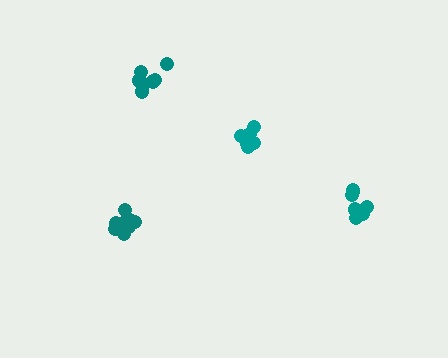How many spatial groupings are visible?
There are 4 spatial groupings.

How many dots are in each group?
Group 1: 10 dots, Group 2: 9 dots, Group 3: 7 dots, Group 4: 8 dots (34 total).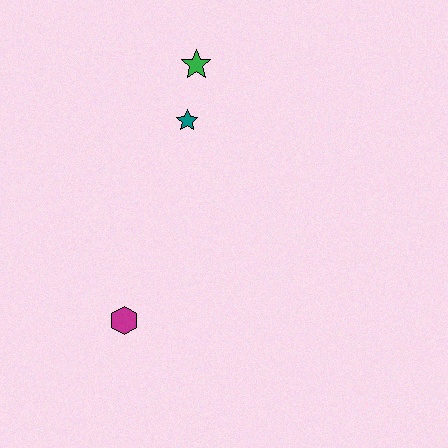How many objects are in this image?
There are 3 objects.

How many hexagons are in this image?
There is 1 hexagon.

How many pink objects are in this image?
There are no pink objects.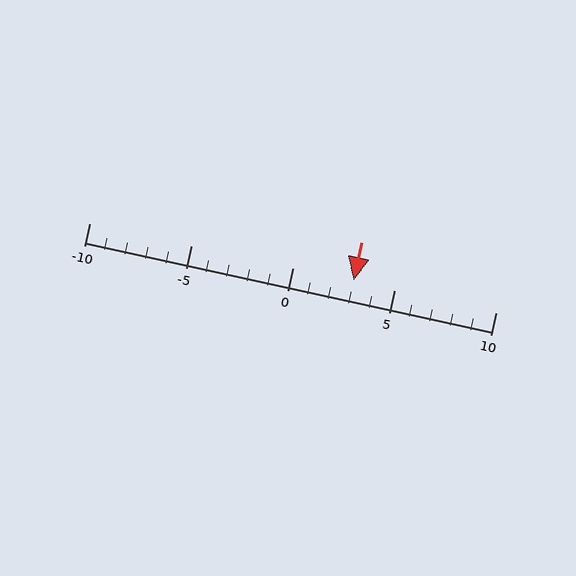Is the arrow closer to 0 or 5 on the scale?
The arrow is closer to 5.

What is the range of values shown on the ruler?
The ruler shows values from -10 to 10.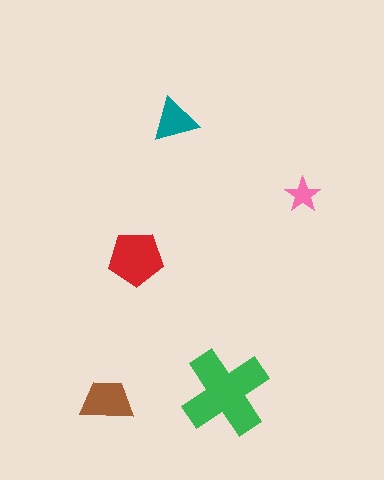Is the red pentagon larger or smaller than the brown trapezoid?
Larger.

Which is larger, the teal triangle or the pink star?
The teal triangle.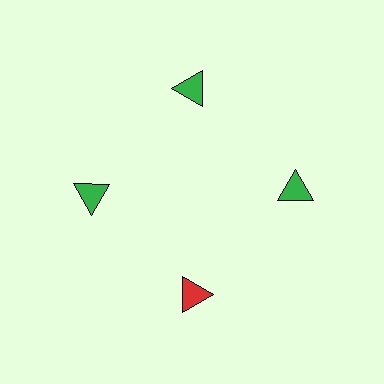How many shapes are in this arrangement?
There are 4 shapes arranged in a ring pattern.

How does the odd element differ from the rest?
It has a different color: red instead of green.